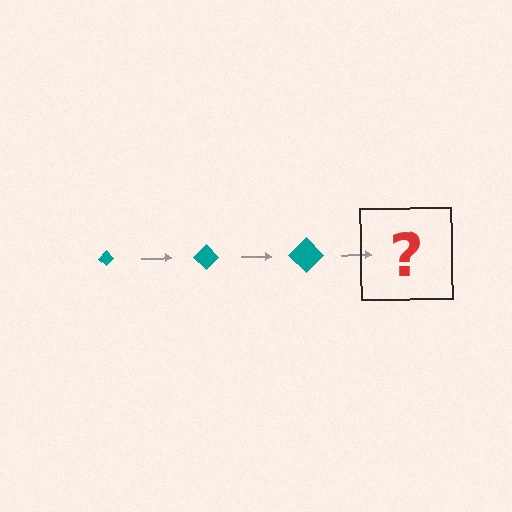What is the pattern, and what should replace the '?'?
The pattern is that the diamond gets progressively larger each step. The '?' should be a teal diamond, larger than the previous one.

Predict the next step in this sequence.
The next step is a teal diamond, larger than the previous one.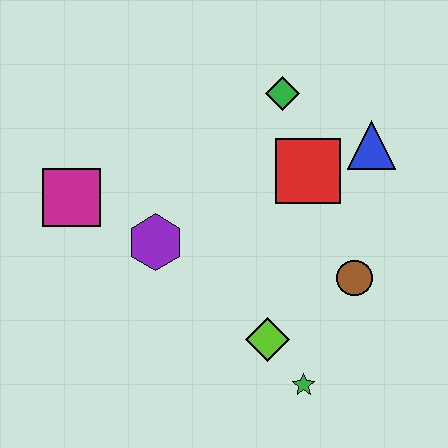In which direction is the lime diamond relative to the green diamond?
The lime diamond is below the green diamond.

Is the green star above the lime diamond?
No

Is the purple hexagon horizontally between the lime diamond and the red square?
No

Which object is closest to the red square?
The blue triangle is closest to the red square.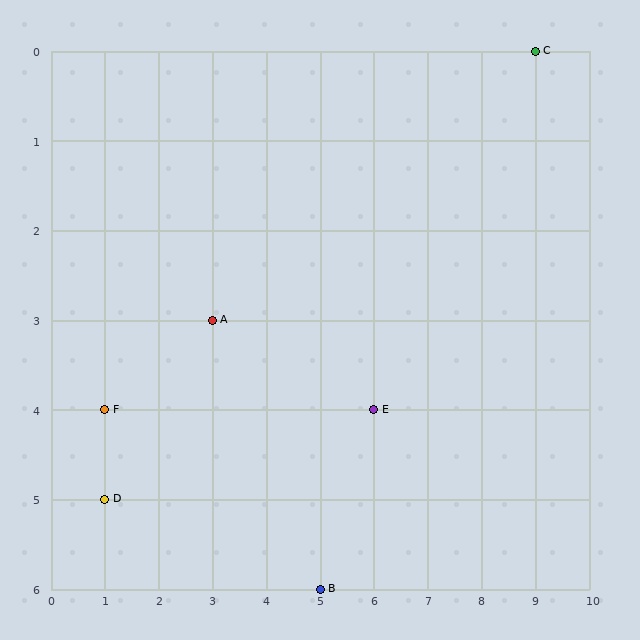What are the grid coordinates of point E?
Point E is at grid coordinates (6, 4).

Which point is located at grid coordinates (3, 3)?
Point A is at (3, 3).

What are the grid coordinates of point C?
Point C is at grid coordinates (9, 0).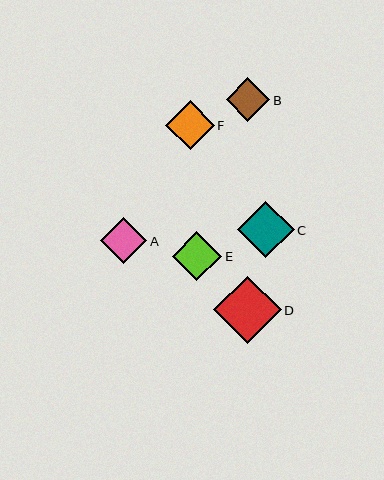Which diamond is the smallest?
Diamond B is the smallest with a size of approximately 43 pixels.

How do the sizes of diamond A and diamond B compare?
Diamond A and diamond B are approximately the same size.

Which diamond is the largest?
Diamond D is the largest with a size of approximately 67 pixels.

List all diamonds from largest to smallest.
From largest to smallest: D, C, E, F, A, B.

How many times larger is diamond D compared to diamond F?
Diamond D is approximately 1.4 times the size of diamond F.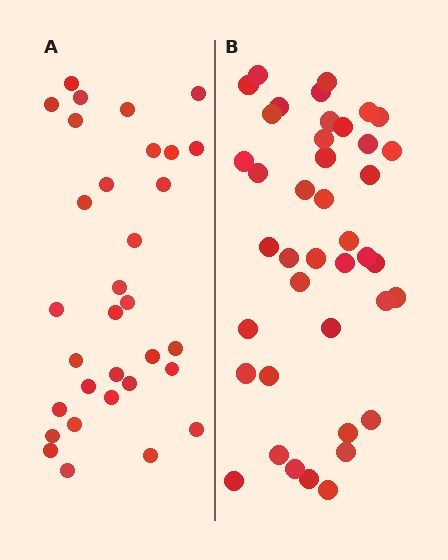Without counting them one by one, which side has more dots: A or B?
Region B (the right region) has more dots.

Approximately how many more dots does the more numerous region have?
Region B has roughly 8 or so more dots than region A.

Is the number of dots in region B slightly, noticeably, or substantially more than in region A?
Region B has noticeably more, but not dramatically so. The ratio is roughly 1.3 to 1.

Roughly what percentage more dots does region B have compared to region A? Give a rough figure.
About 30% more.